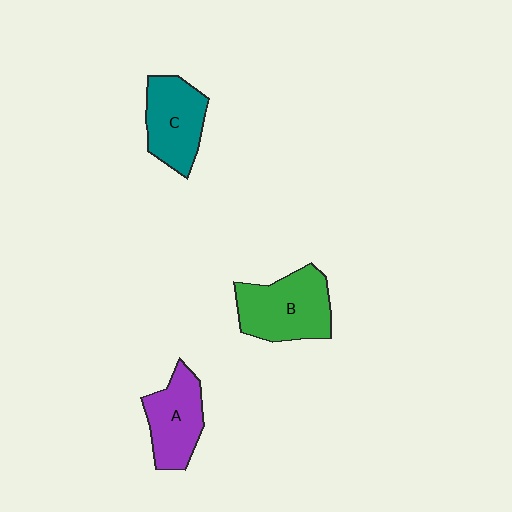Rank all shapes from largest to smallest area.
From largest to smallest: B (green), C (teal), A (purple).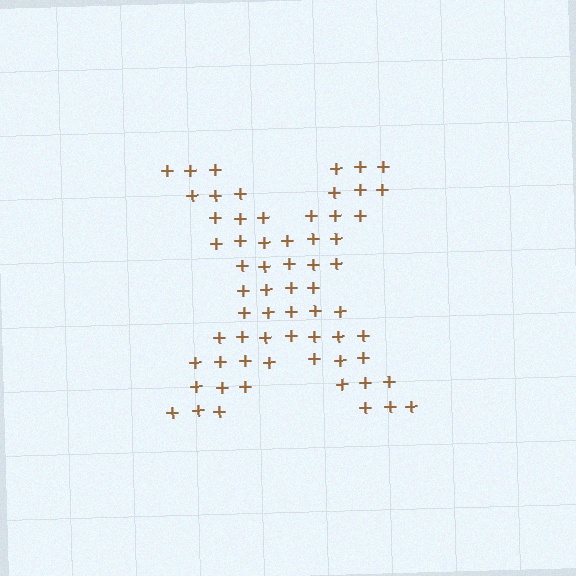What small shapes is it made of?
It is made of small plus signs.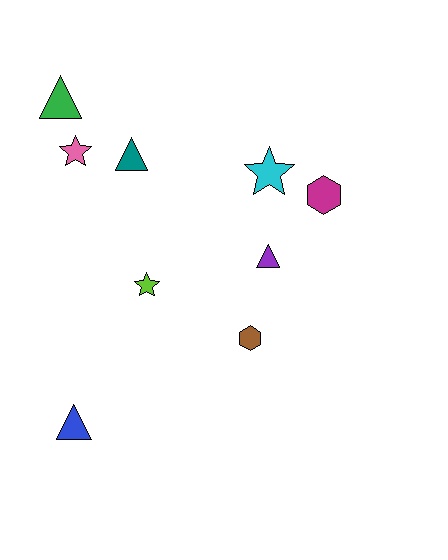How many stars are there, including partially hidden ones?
There are 3 stars.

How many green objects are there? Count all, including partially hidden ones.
There is 1 green object.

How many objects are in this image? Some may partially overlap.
There are 9 objects.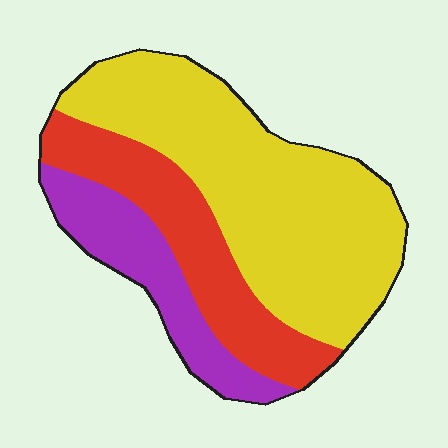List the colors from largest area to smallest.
From largest to smallest: yellow, red, purple.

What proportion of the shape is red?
Red covers around 25% of the shape.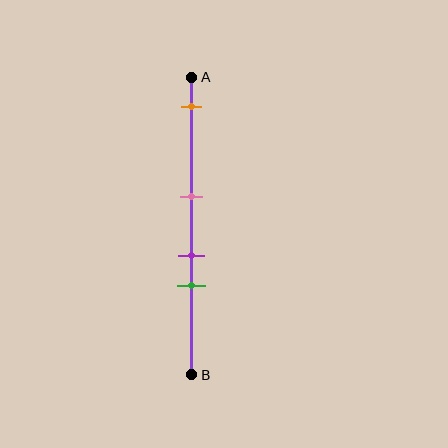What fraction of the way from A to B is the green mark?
The green mark is approximately 70% (0.7) of the way from A to B.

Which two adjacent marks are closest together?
The purple and green marks are the closest adjacent pair.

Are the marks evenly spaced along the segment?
No, the marks are not evenly spaced.